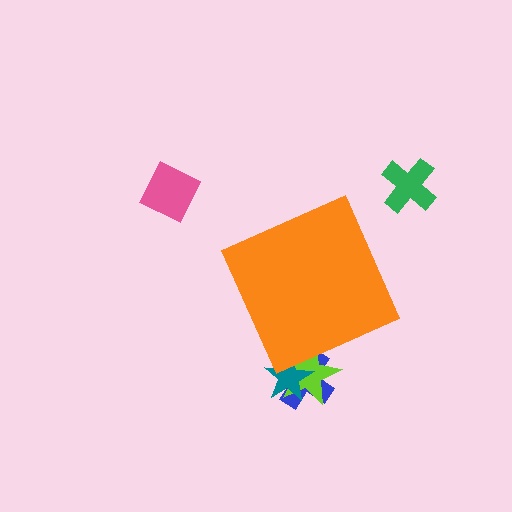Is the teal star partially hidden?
Yes, the teal star is partially hidden behind the orange diamond.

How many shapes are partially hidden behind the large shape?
3 shapes are partially hidden.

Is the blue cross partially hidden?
Yes, the blue cross is partially hidden behind the orange diamond.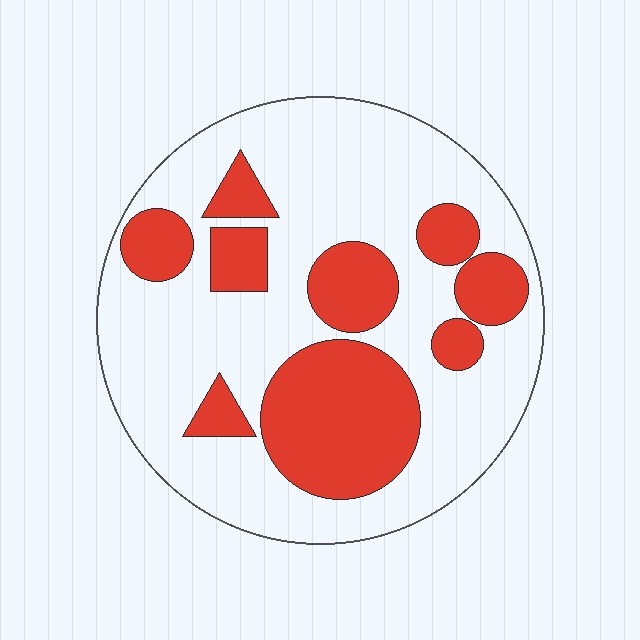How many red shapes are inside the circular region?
9.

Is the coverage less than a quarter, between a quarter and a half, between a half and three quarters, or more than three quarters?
Between a quarter and a half.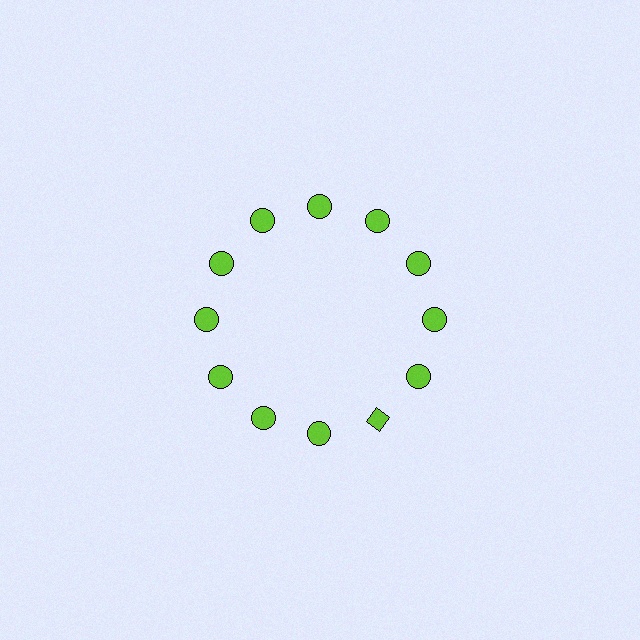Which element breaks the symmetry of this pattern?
The lime diamond at roughly the 5 o'clock position breaks the symmetry. All other shapes are lime circles.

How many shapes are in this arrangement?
There are 12 shapes arranged in a ring pattern.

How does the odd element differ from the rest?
It has a different shape: diamond instead of circle.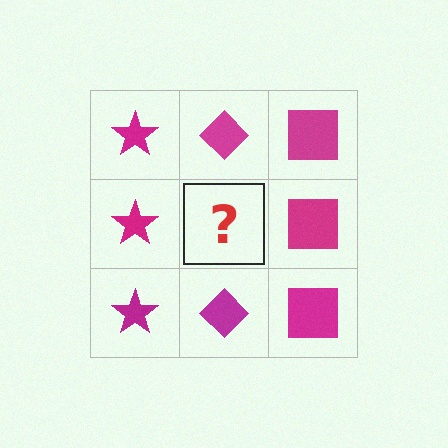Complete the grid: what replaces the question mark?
The question mark should be replaced with a magenta diamond.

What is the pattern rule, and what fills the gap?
The rule is that each column has a consistent shape. The gap should be filled with a magenta diamond.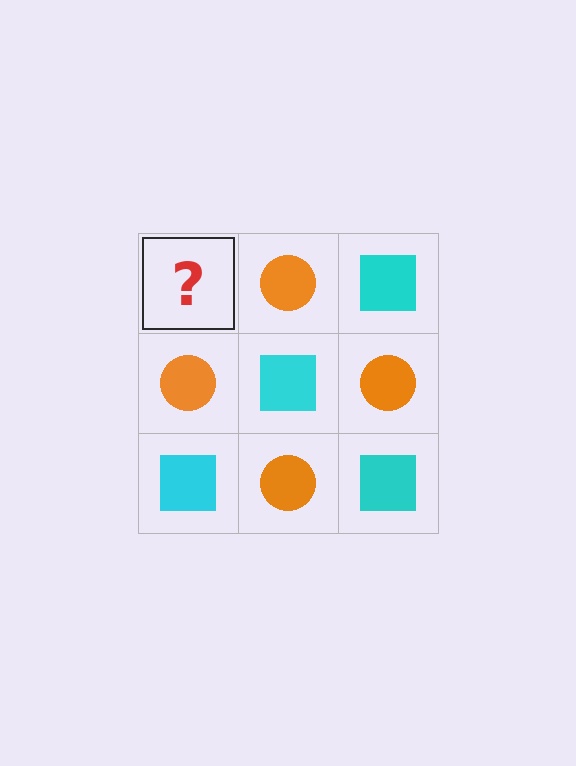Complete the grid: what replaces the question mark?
The question mark should be replaced with a cyan square.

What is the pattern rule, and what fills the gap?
The rule is that it alternates cyan square and orange circle in a checkerboard pattern. The gap should be filled with a cyan square.